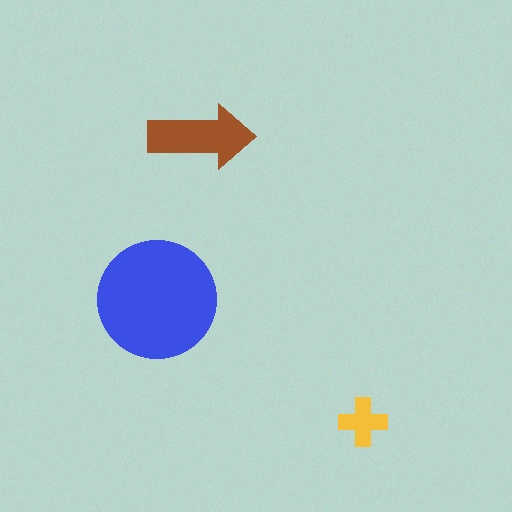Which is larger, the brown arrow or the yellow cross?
The brown arrow.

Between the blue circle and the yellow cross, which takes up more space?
The blue circle.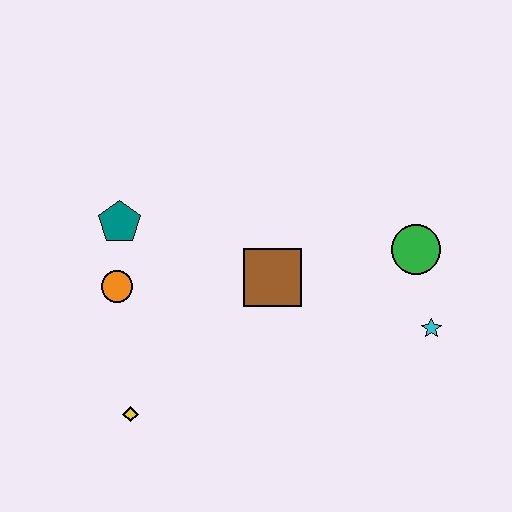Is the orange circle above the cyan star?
Yes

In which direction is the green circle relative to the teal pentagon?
The green circle is to the right of the teal pentagon.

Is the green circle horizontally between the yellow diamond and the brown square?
No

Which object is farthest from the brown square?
The yellow diamond is farthest from the brown square.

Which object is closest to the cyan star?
The green circle is closest to the cyan star.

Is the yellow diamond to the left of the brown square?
Yes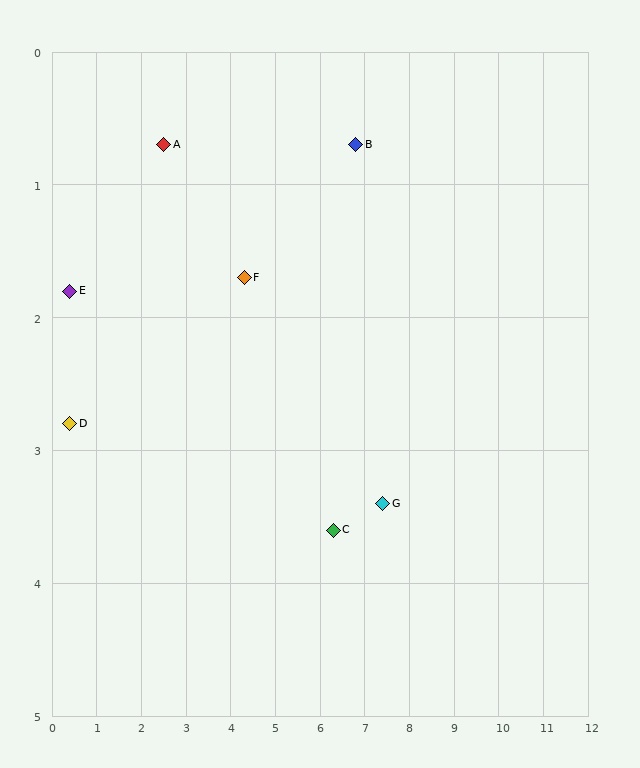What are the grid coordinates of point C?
Point C is at approximately (6.3, 3.6).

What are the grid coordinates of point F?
Point F is at approximately (4.3, 1.7).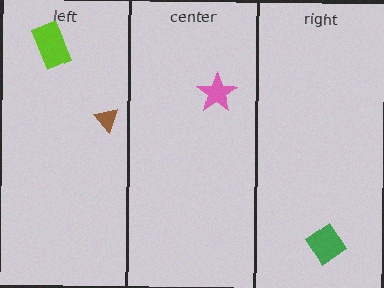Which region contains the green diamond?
The right region.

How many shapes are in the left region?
2.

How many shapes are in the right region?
1.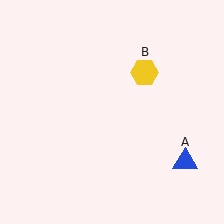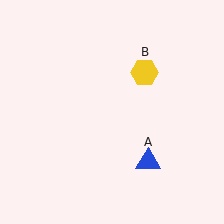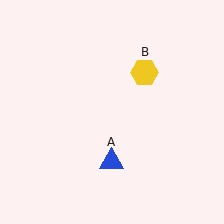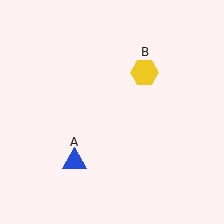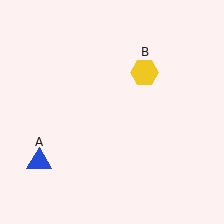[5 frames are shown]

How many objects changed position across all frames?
1 object changed position: blue triangle (object A).